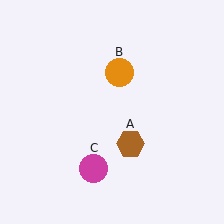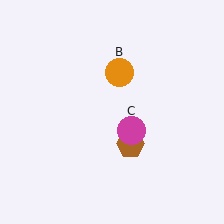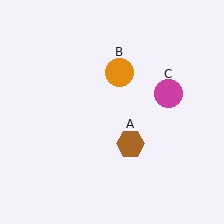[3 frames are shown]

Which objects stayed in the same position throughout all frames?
Brown hexagon (object A) and orange circle (object B) remained stationary.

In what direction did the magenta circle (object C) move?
The magenta circle (object C) moved up and to the right.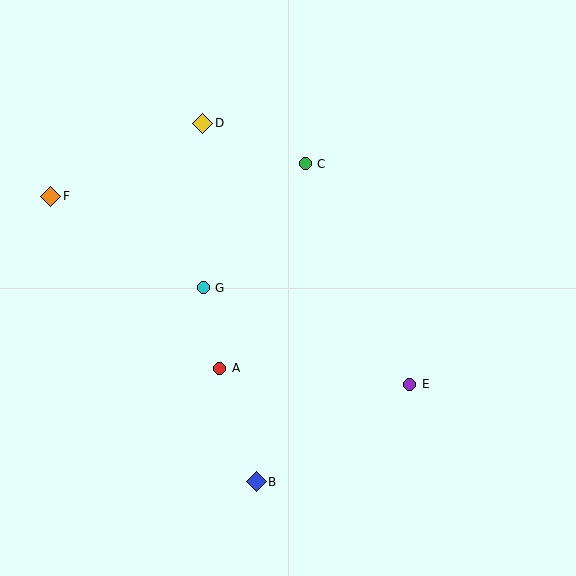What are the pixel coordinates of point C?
Point C is at (305, 164).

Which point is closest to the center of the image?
Point G at (203, 288) is closest to the center.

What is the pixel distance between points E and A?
The distance between E and A is 191 pixels.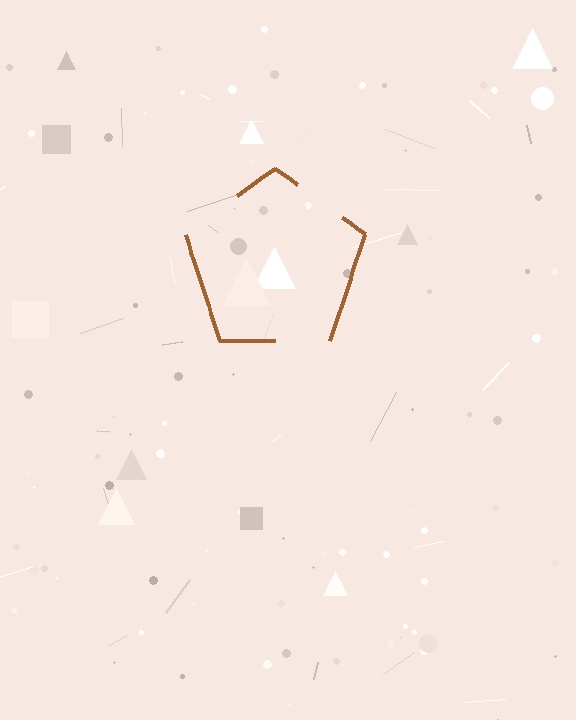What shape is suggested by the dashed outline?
The dashed outline suggests a pentagon.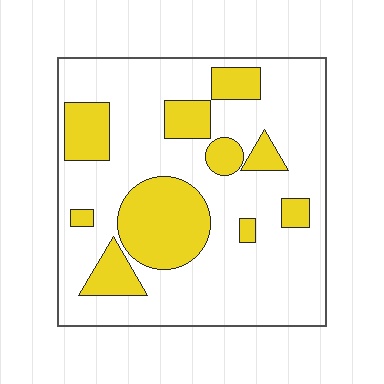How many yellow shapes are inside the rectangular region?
10.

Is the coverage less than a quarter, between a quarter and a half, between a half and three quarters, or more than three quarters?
Between a quarter and a half.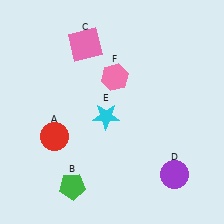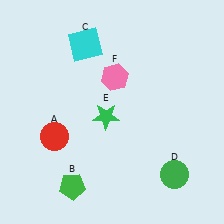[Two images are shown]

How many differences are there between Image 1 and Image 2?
There are 3 differences between the two images.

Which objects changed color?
C changed from pink to cyan. D changed from purple to green. E changed from cyan to green.